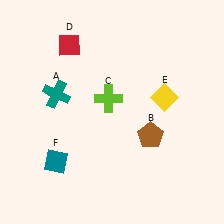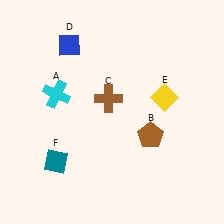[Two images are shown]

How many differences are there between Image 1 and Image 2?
There are 3 differences between the two images.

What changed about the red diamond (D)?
In Image 1, D is red. In Image 2, it changed to blue.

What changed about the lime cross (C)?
In Image 1, C is lime. In Image 2, it changed to brown.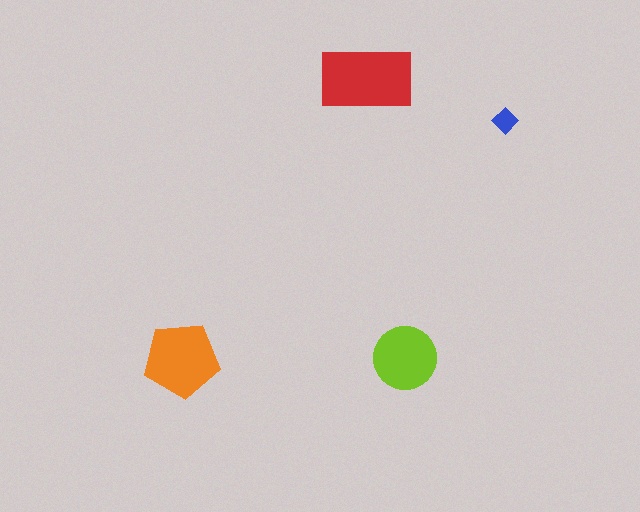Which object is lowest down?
The orange pentagon is bottommost.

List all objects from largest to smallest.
The red rectangle, the orange pentagon, the lime circle, the blue diamond.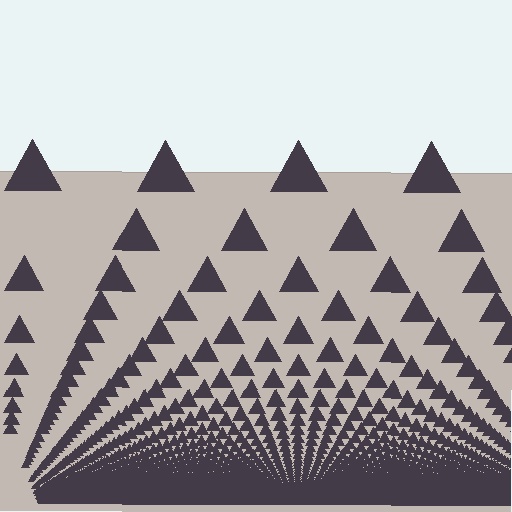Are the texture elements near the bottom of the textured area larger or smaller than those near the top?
Smaller. The gradient is inverted — elements near the bottom are smaller and denser.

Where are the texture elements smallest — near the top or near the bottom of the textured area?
Near the bottom.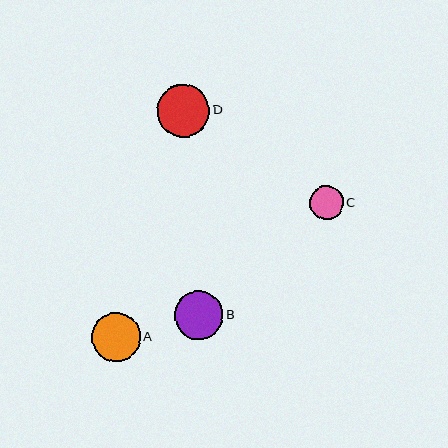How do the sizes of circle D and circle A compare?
Circle D and circle A are approximately the same size.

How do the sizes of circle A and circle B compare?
Circle A and circle B are approximately the same size.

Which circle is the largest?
Circle D is the largest with a size of approximately 53 pixels.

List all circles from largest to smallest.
From largest to smallest: D, A, B, C.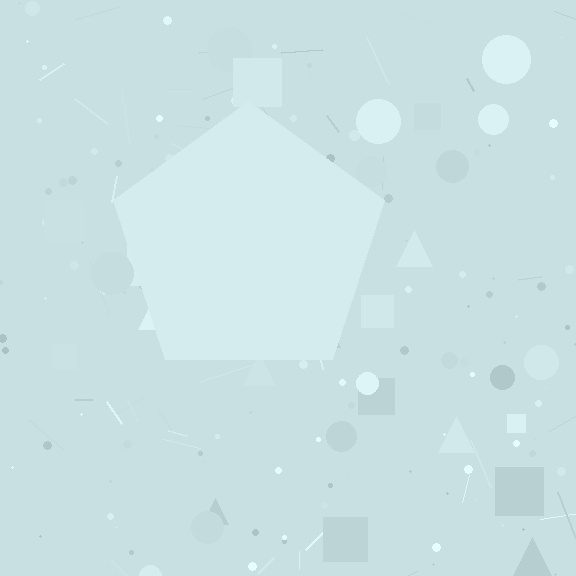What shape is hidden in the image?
A pentagon is hidden in the image.